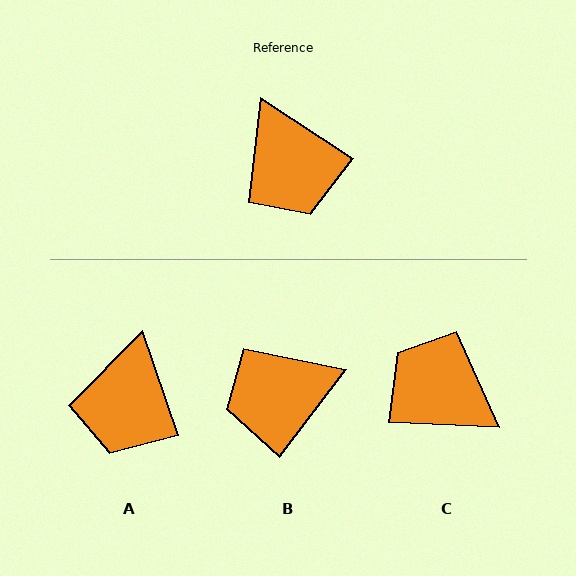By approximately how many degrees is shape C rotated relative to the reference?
Approximately 150 degrees clockwise.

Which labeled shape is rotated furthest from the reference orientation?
C, about 150 degrees away.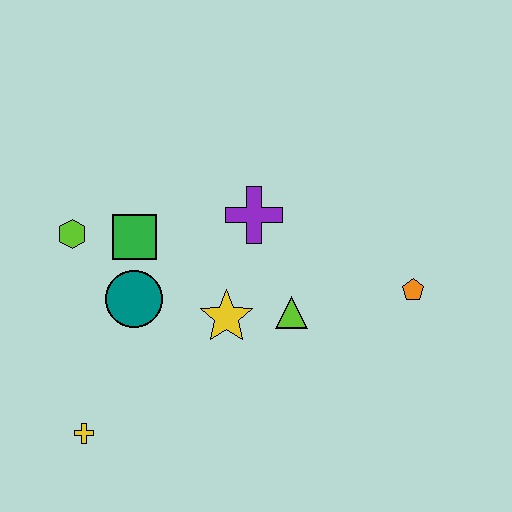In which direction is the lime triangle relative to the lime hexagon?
The lime triangle is to the right of the lime hexagon.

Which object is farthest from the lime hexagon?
The orange pentagon is farthest from the lime hexagon.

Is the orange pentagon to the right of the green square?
Yes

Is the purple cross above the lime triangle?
Yes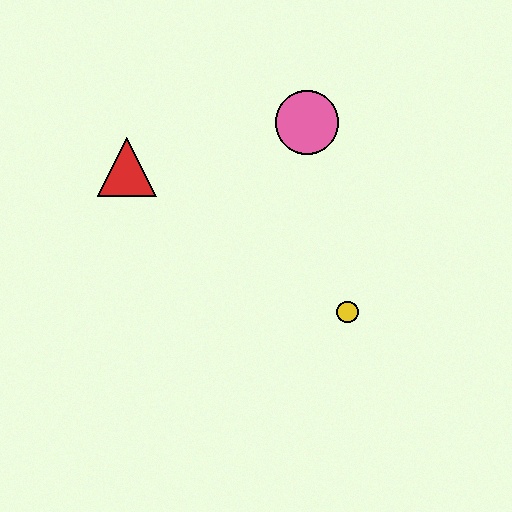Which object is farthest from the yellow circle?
The red triangle is farthest from the yellow circle.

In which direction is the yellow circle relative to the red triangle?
The yellow circle is to the right of the red triangle.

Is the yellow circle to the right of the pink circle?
Yes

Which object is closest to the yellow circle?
The pink circle is closest to the yellow circle.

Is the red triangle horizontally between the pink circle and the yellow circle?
No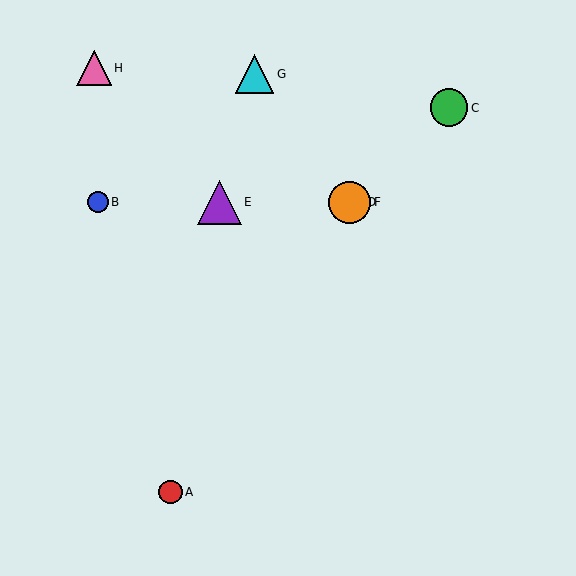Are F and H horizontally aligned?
No, F is at y≈202 and H is at y≈68.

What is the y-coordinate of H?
Object H is at y≈68.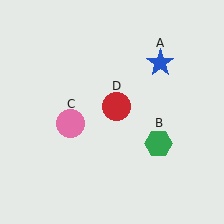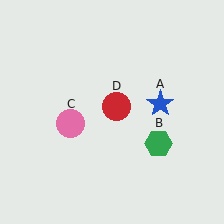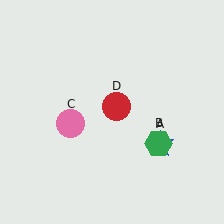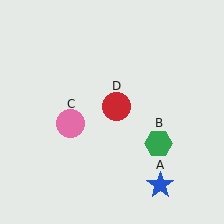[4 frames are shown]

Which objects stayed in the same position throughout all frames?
Green hexagon (object B) and pink circle (object C) and red circle (object D) remained stationary.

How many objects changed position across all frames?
1 object changed position: blue star (object A).